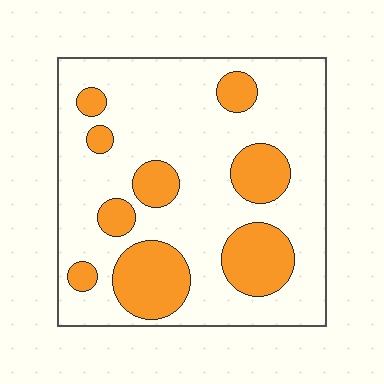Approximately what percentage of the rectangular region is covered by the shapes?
Approximately 25%.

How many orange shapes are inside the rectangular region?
9.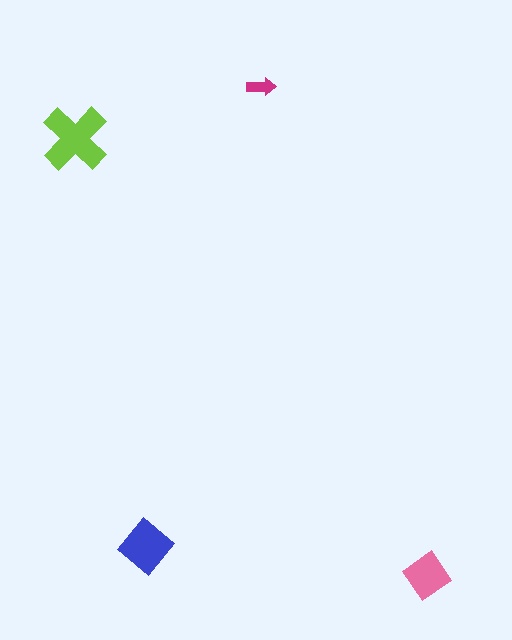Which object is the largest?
The lime cross.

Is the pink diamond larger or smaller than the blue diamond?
Smaller.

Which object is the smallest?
The magenta arrow.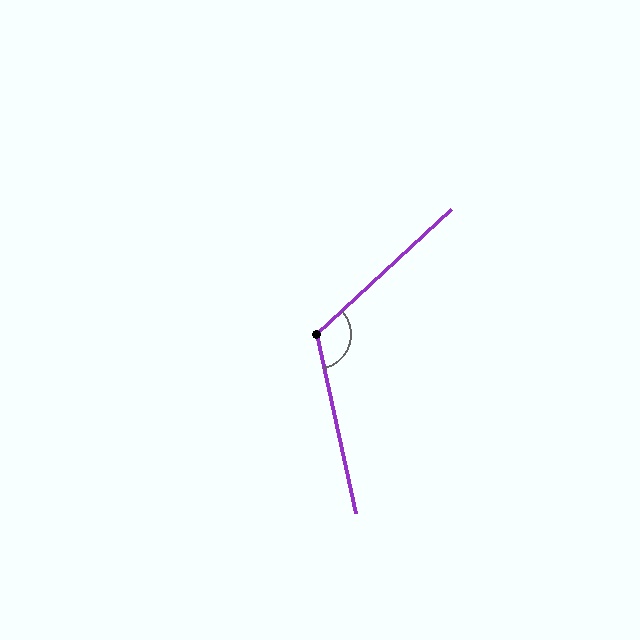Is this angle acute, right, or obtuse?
It is obtuse.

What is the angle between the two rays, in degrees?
Approximately 121 degrees.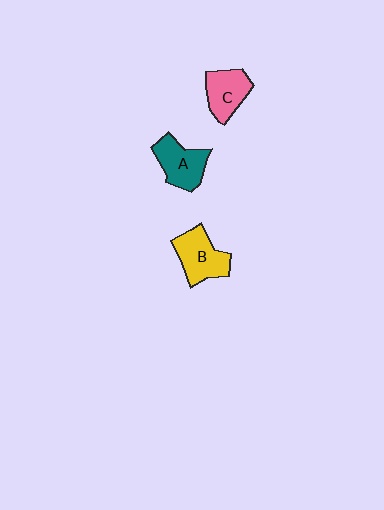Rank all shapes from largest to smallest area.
From largest to smallest: B (yellow), A (teal), C (pink).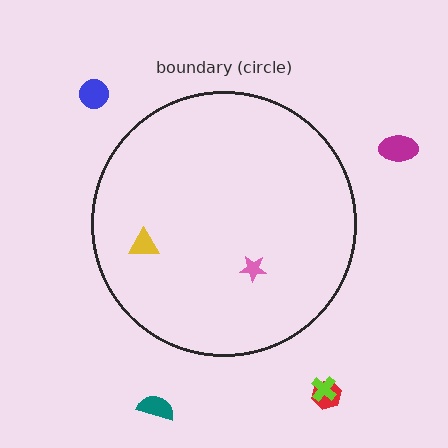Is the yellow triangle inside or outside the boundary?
Inside.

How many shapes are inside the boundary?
2 inside, 5 outside.